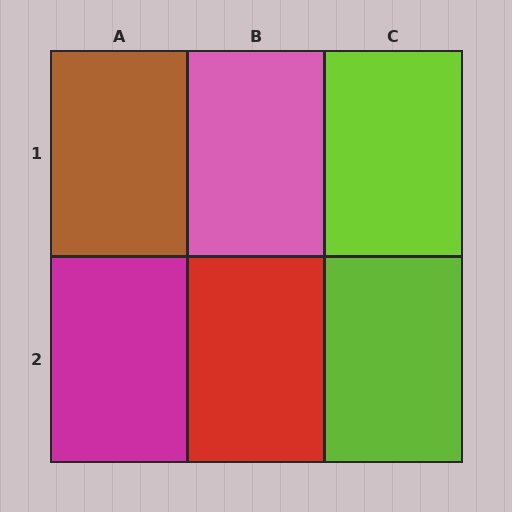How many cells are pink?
1 cell is pink.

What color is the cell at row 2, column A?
Magenta.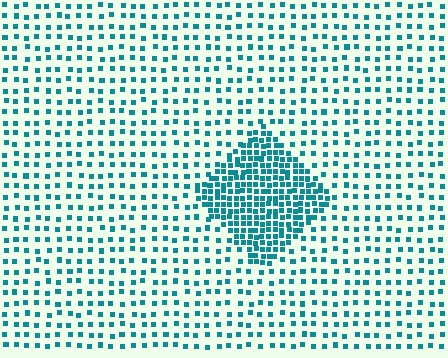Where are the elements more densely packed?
The elements are more densely packed inside the diamond boundary.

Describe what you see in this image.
The image contains small teal elements arranged at two different densities. A diamond-shaped region is visible where the elements are more densely packed than the surrounding area.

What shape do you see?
I see a diamond.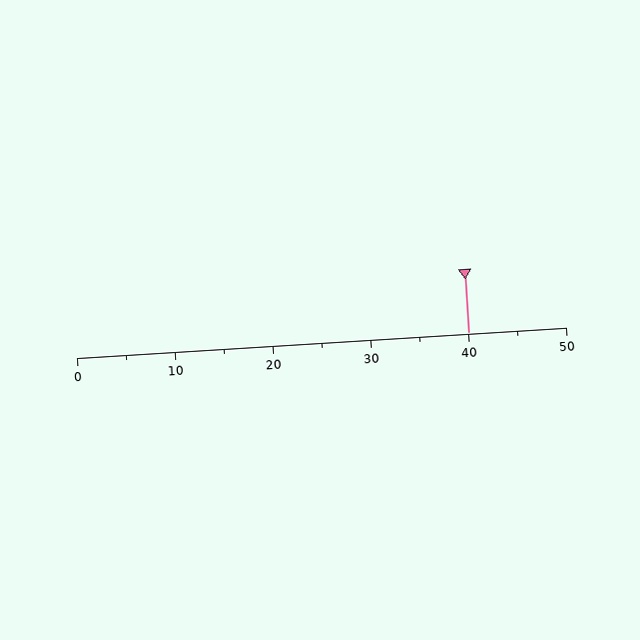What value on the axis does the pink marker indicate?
The marker indicates approximately 40.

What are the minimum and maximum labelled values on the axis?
The axis runs from 0 to 50.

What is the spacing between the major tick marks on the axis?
The major ticks are spaced 10 apart.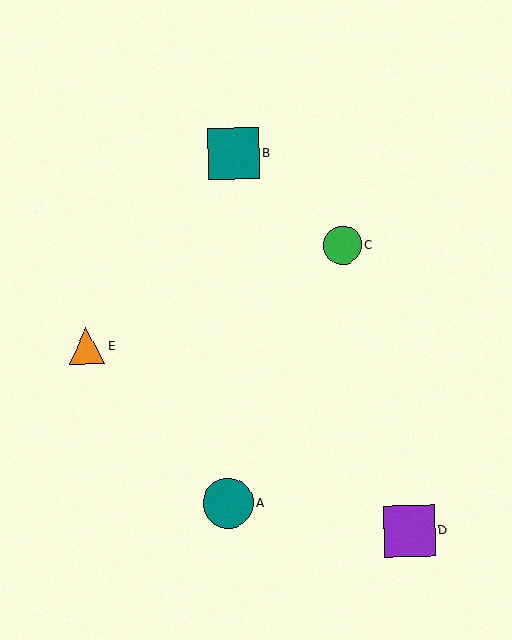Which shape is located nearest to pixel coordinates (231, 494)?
The teal circle (labeled A) at (228, 504) is nearest to that location.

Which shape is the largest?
The purple square (labeled D) is the largest.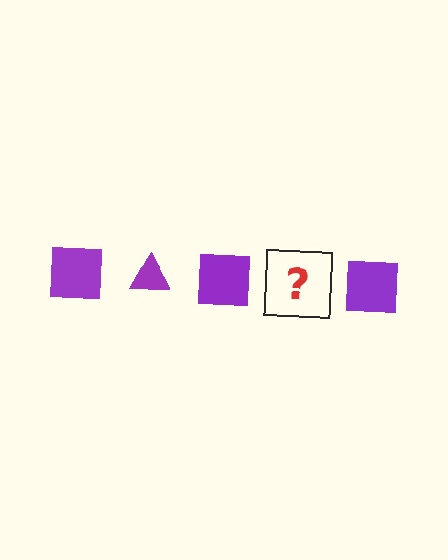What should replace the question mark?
The question mark should be replaced with a purple triangle.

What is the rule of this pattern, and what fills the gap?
The rule is that the pattern cycles through square, triangle shapes in purple. The gap should be filled with a purple triangle.